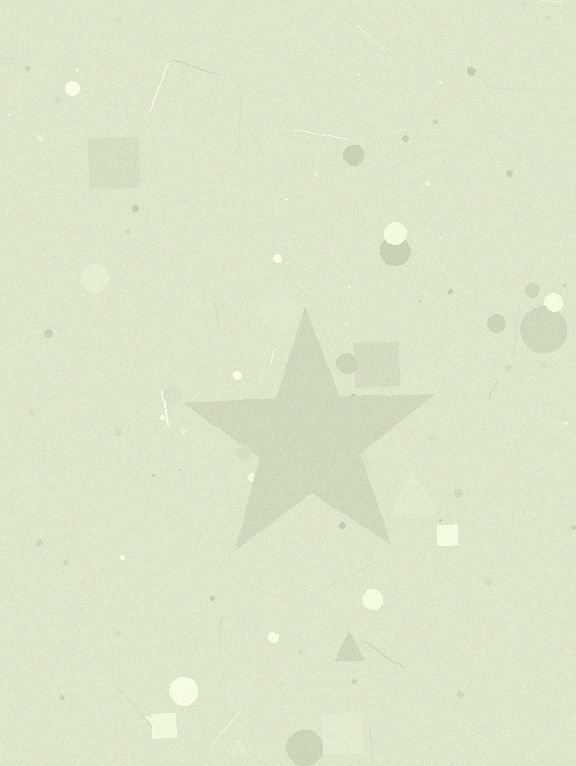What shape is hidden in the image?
A star is hidden in the image.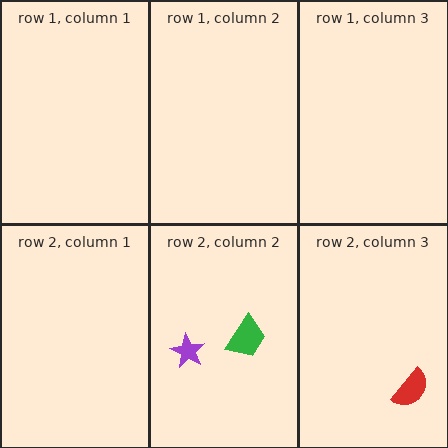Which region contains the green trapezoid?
The row 2, column 2 region.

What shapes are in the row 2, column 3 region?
The red semicircle.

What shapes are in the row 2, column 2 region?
The green trapezoid, the purple star.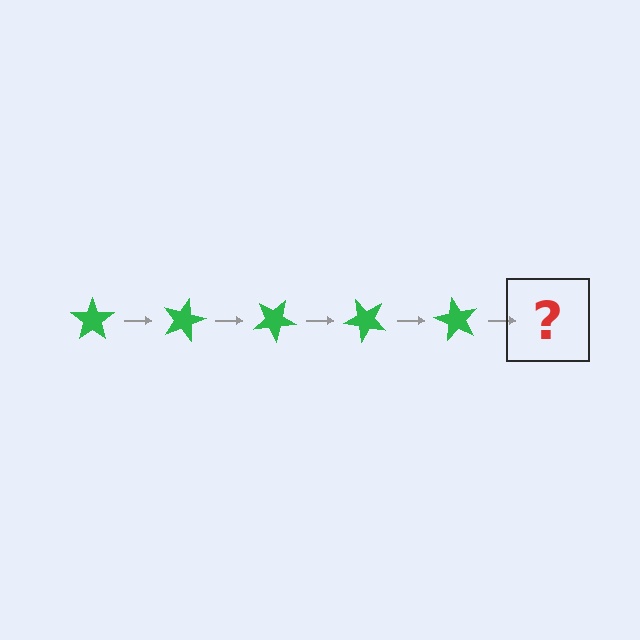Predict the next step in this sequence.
The next step is a green star rotated 75 degrees.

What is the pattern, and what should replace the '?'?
The pattern is that the star rotates 15 degrees each step. The '?' should be a green star rotated 75 degrees.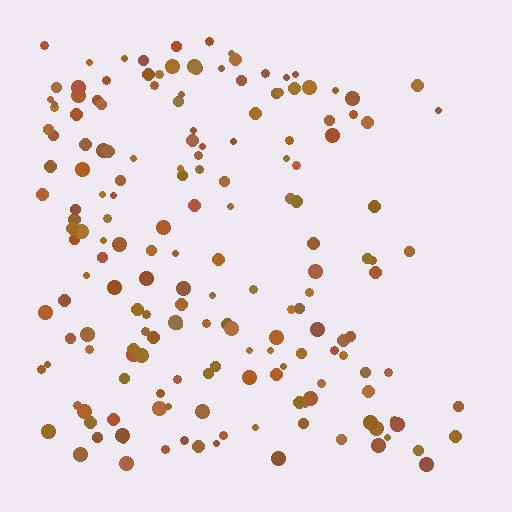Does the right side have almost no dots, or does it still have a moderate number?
Still a moderate number, just noticeably fewer than the left.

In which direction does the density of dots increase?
From right to left, with the left side densest.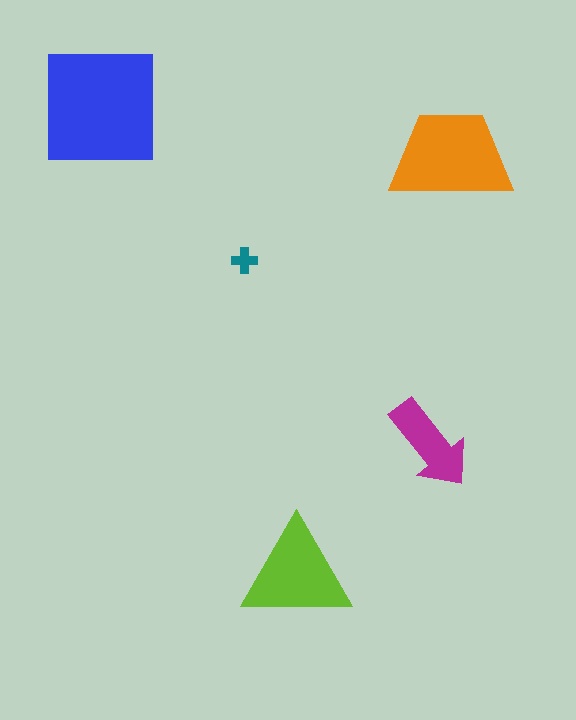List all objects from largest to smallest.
The blue square, the orange trapezoid, the lime triangle, the magenta arrow, the teal cross.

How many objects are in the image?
There are 5 objects in the image.